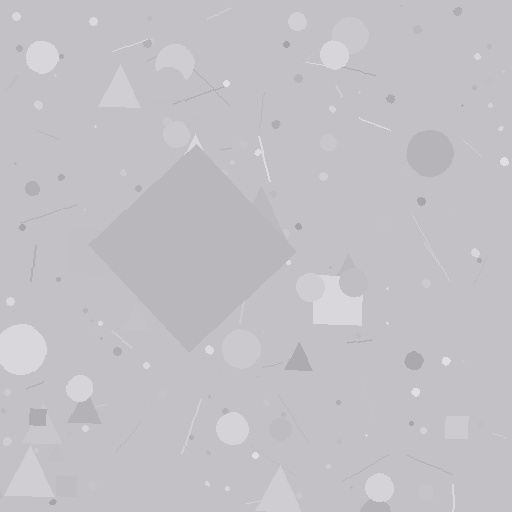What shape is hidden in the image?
A diamond is hidden in the image.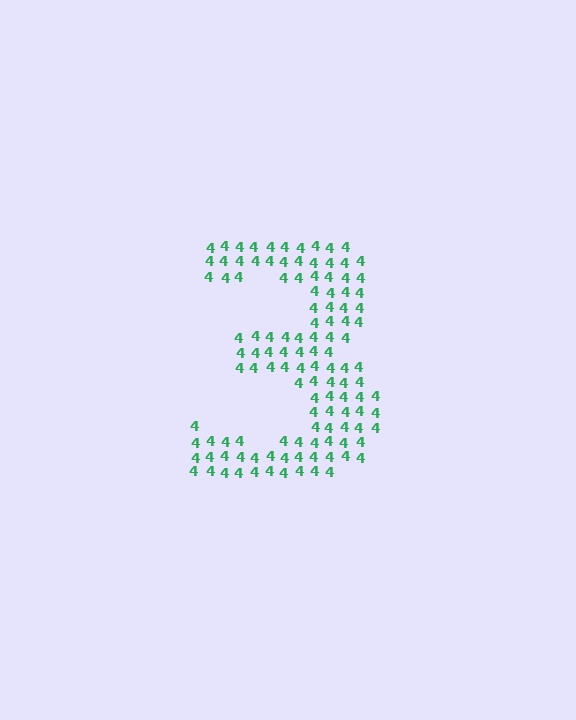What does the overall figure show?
The overall figure shows the digit 3.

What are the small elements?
The small elements are digit 4's.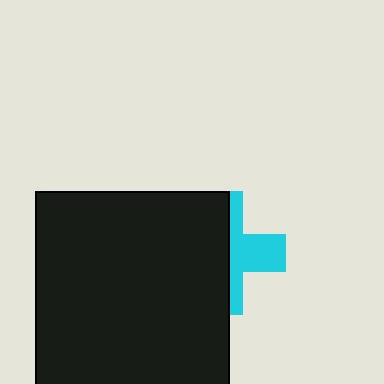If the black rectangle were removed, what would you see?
You would see the complete cyan cross.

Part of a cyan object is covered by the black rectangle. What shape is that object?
It is a cross.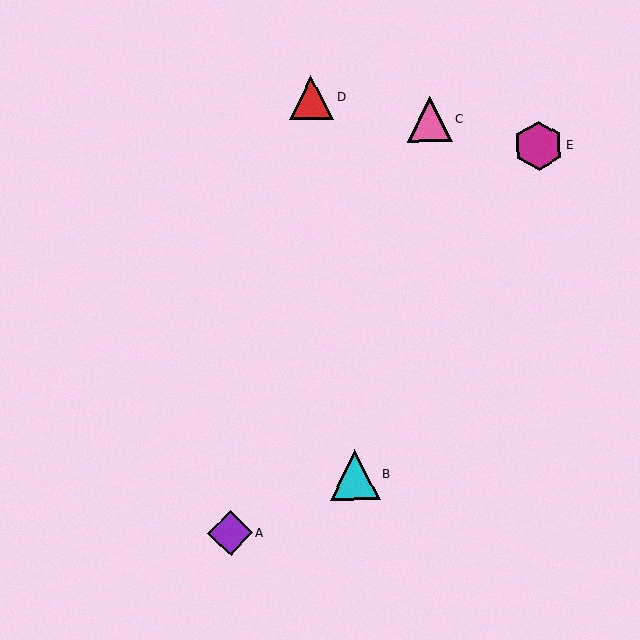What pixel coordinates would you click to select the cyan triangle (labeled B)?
Click at (355, 475) to select the cyan triangle B.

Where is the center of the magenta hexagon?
The center of the magenta hexagon is at (539, 146).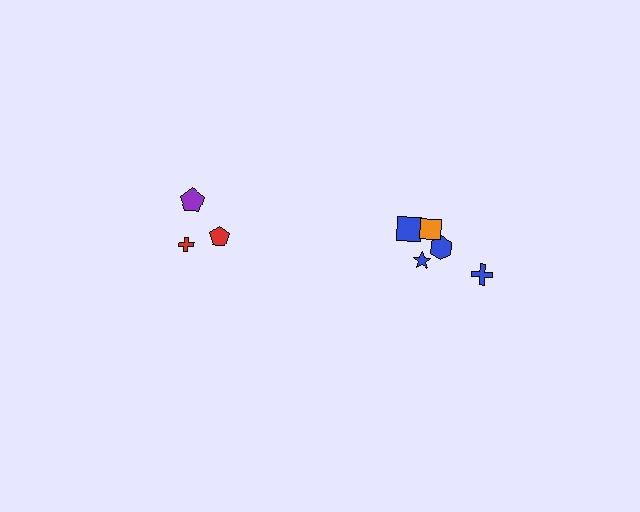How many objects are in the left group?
There are 3 objects.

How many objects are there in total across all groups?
There are 8 objects.